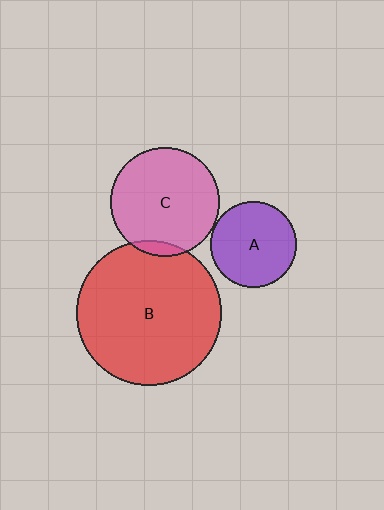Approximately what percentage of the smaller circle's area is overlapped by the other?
Approximately 5%.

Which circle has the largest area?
Circle B (red).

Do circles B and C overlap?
Yes.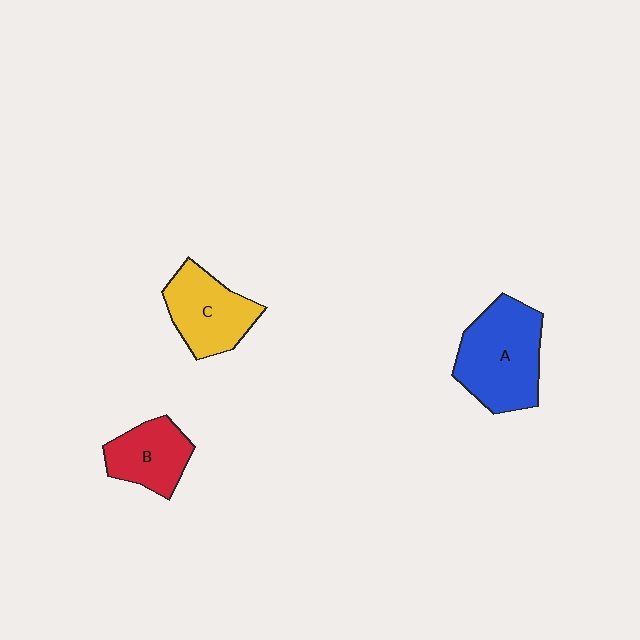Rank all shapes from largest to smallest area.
From largest to smallest: A (blue), C (yellow), B (red).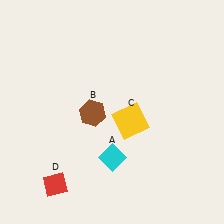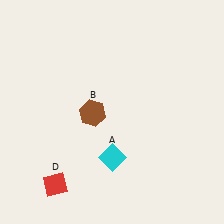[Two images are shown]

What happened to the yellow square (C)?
The yellow square (C) was removed in Image 2. It was in the bottom-right area of Image 1.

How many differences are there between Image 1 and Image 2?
There is 1 difference between the two images.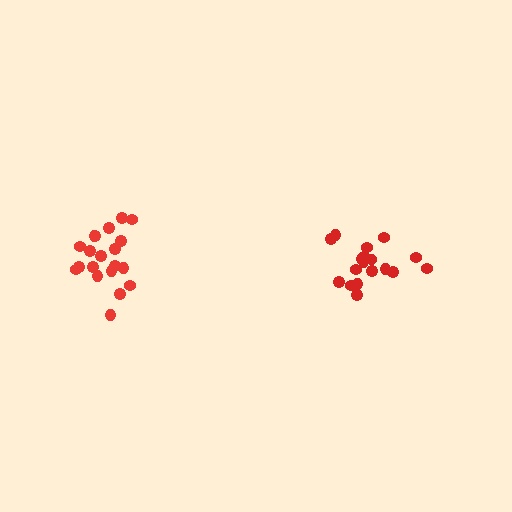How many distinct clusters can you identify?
There are 2 distinct clusters.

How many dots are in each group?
Group 1: 20 dots, Group 2: 18 dots (38 total).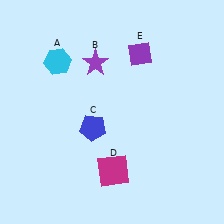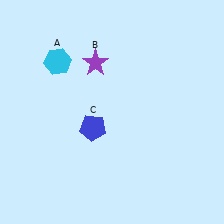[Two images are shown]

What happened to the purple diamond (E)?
The purple diamond (E) was removed in Image 2. It was in the top-right area of Image 1.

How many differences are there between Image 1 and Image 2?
There are 2 differences between the two images.